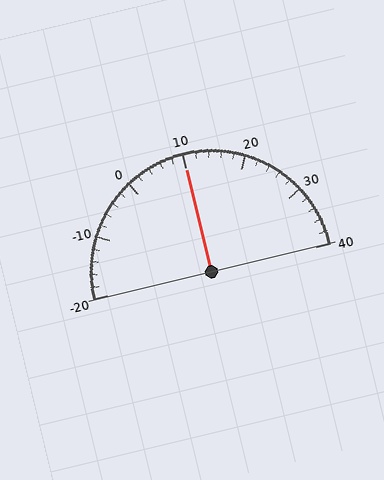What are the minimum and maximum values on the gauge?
The gauge ranges from -20 to 40.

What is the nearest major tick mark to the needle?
The nearest major tick mark is 10.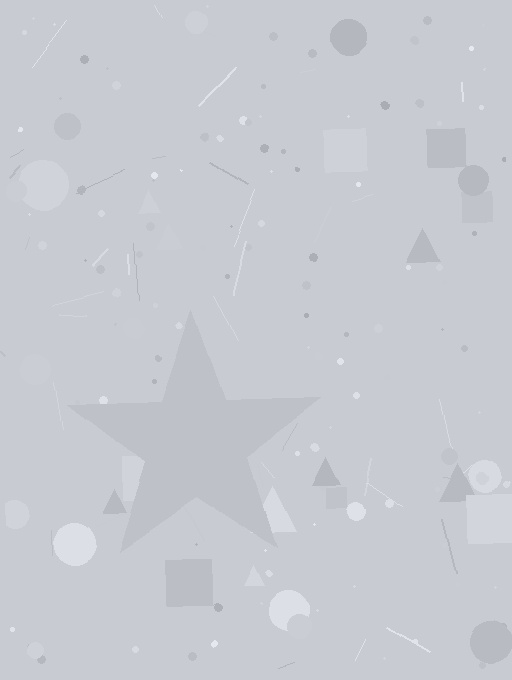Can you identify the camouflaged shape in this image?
The camouflaged shape is a star.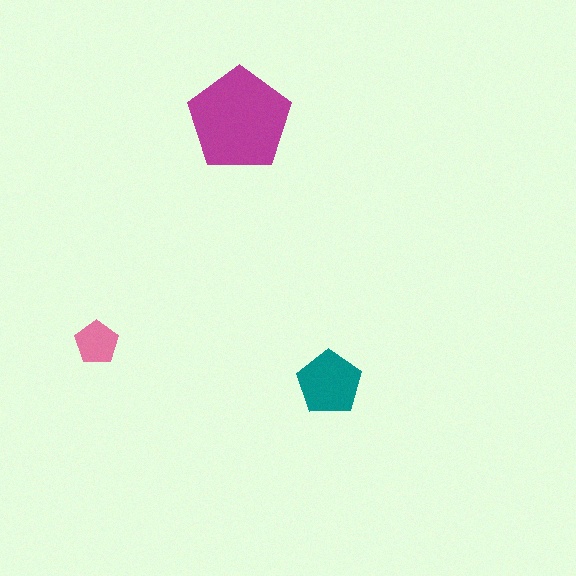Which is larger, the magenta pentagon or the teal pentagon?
The magenta one.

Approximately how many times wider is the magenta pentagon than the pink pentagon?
About 2.5 times wider.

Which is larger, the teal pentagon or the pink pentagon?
The teal one.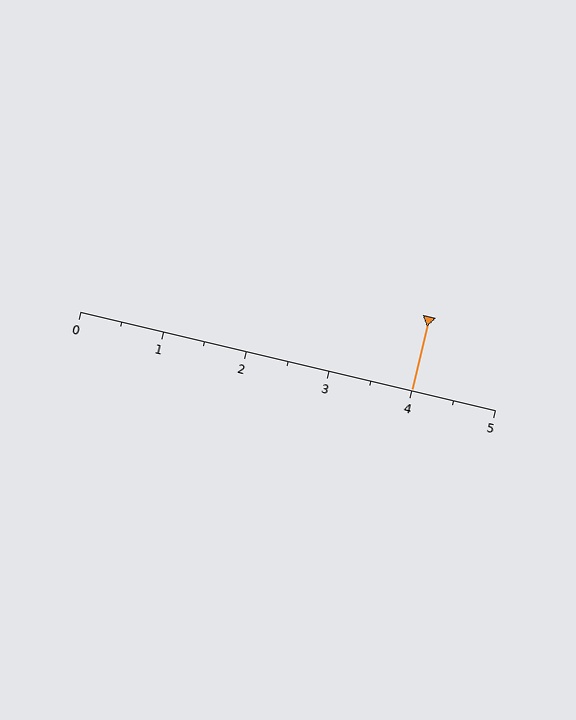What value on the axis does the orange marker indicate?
The marker indicates approximately 4.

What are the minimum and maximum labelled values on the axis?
The axis runs from 0 to 5.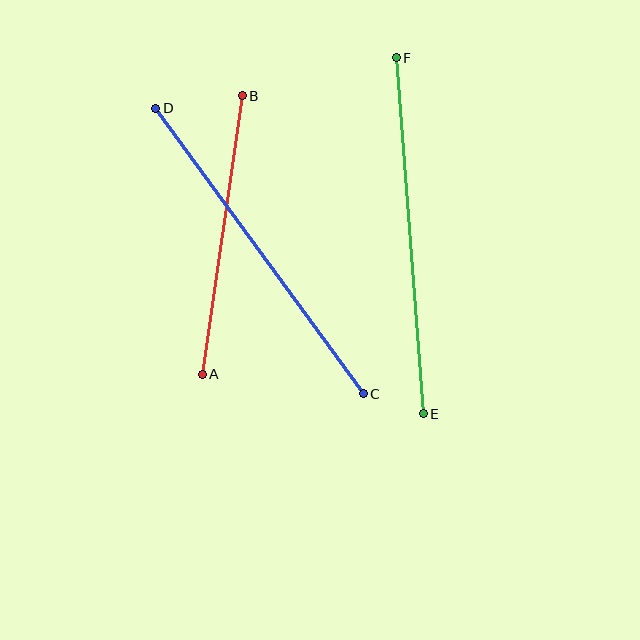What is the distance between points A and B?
The distance is approximately 281 pixels.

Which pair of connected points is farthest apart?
Points E and F are farthest apart.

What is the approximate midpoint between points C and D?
The midpoint is at approximately (259, 251) pixels.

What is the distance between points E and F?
The distance is approximately 357 pixels.